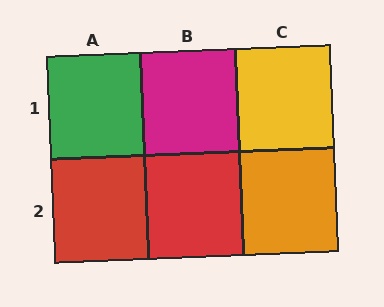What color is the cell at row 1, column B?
Magenta.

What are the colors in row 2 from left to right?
Red, red, orange.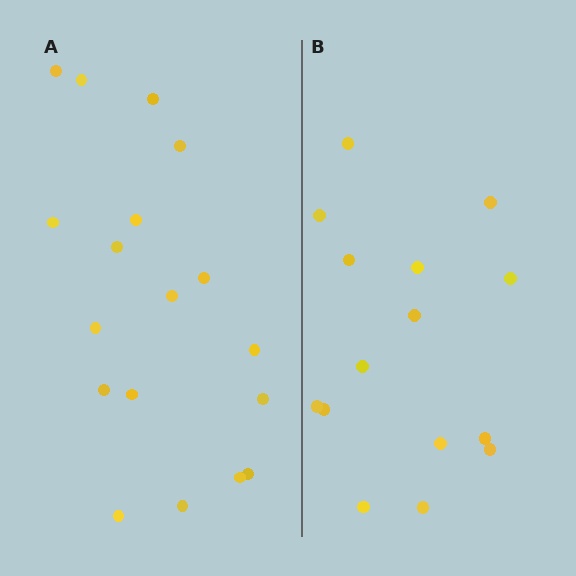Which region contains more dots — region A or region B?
Region A (the left region) has more dots.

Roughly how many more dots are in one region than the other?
Region A has just a few more — roughly 2 or 3 more dots than region B.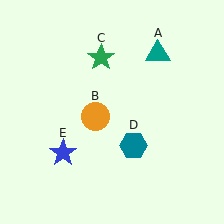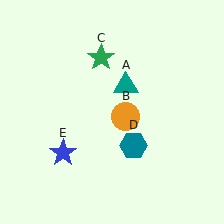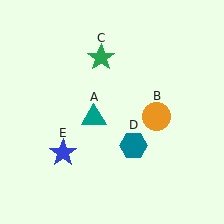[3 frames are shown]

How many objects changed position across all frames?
2 objects changed position: teal triangle (object A), orange circle (object B).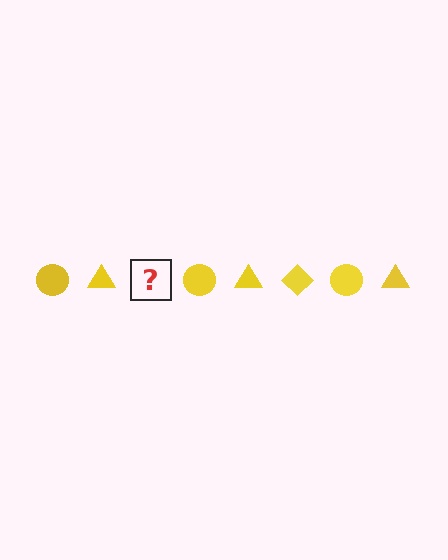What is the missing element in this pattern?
The missing element is a yellow diamond.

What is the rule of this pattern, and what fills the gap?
The rule is that the pattern cycles through circle, triangle, diamond shapes in yellow. The gap should be filled with a yellow diamond.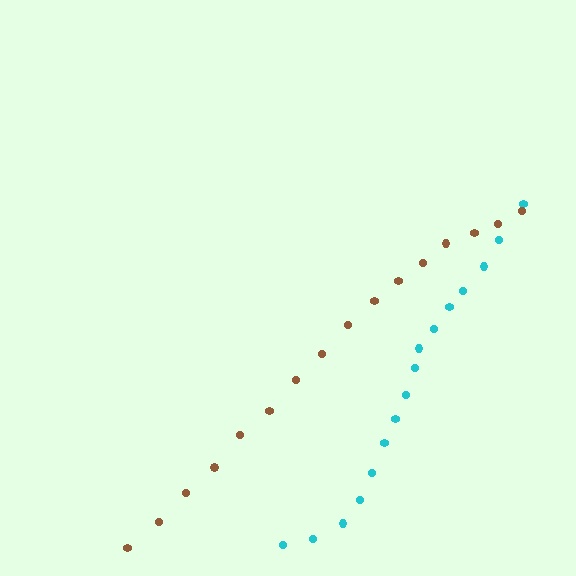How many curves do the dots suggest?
There are 2 distinct paths.